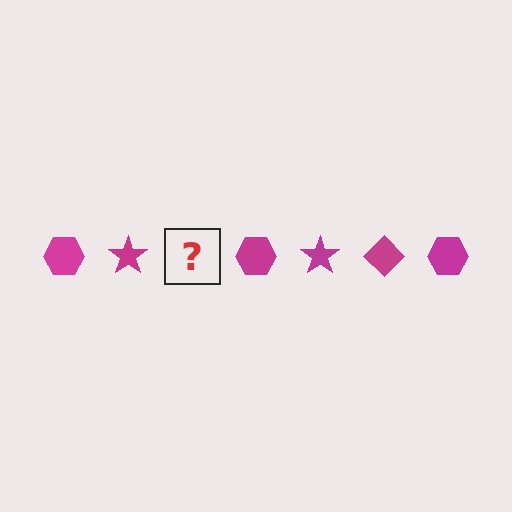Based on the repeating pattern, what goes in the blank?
The blank should be a magenta diamond.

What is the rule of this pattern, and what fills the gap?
The rule is that the pattern cycles through hexagon, star, diamond shapes in magenta. The gap should be filled with a magenta diamond.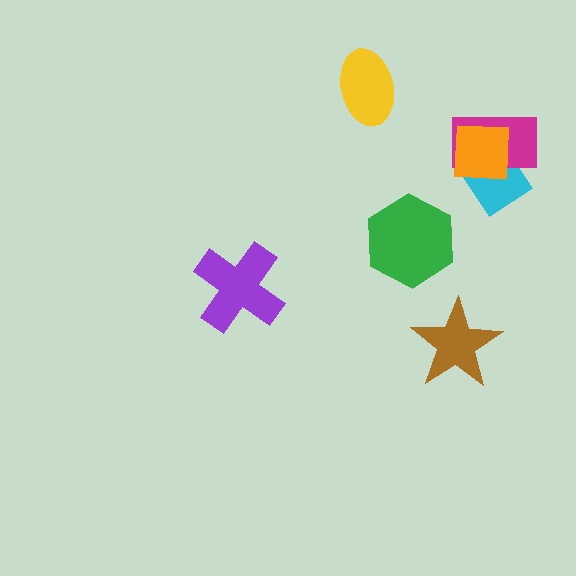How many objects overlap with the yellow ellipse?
0 objects overlap with the yellow ellipse.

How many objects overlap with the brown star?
0 objects overlap with the brown star.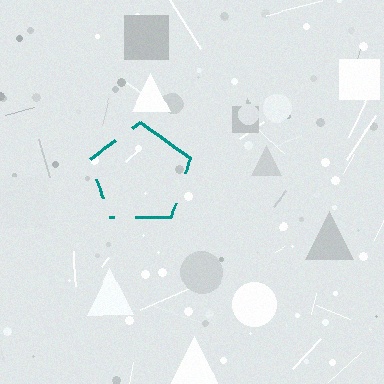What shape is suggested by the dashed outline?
The dashed outline suggests a pentagon.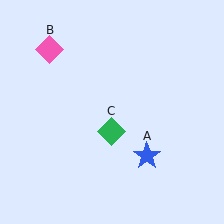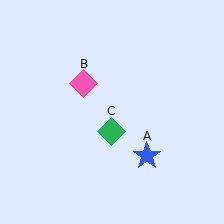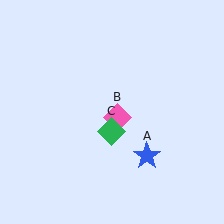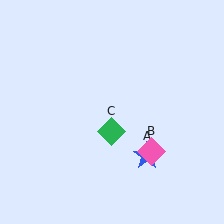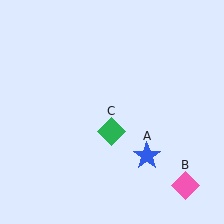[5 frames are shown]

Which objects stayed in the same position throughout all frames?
Blue star (object A) and green diamond (object C) remained stationary.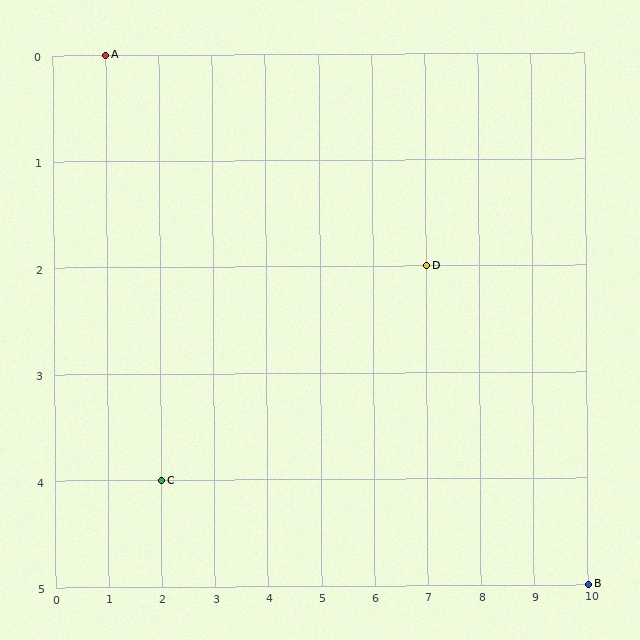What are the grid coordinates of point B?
Point B is at grid coordinates (10, 5).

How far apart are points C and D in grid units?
Points C and D are 5 columns and 2 rows apart (about 5.4 grid units diagonally).